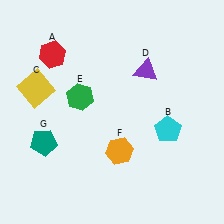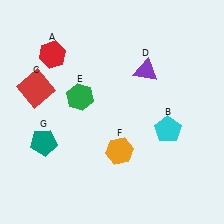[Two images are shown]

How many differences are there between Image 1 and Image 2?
There is 1 difference between the two images.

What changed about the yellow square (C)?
In Image 1, C is yellow. In Image 2, it changed to red.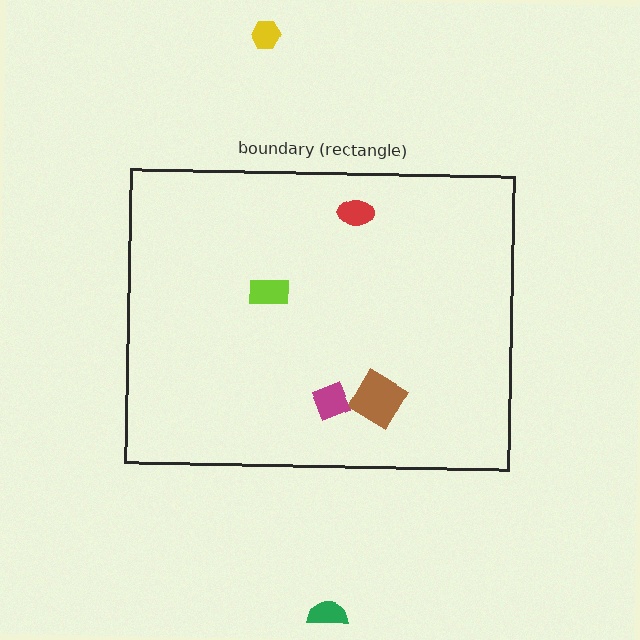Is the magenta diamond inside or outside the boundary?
Inside.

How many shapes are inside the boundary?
4 inside, 2 outside.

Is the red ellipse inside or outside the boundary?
Inside.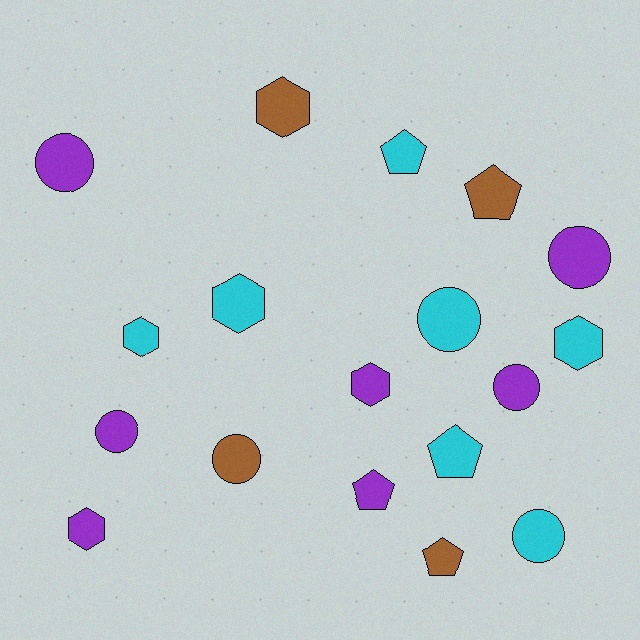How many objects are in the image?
There are 18 objects.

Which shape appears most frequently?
Circle, with 7 objects.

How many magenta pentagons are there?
There are no magenta pentagons.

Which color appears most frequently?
Cyan, with 7 objects.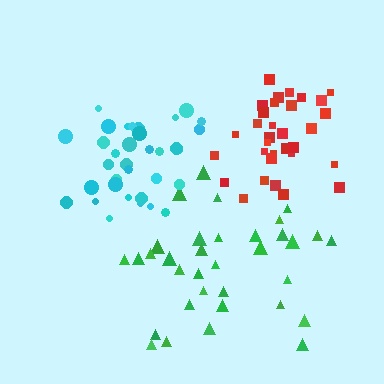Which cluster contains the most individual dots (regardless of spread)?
Green (34).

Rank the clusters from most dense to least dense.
red, cyan, green.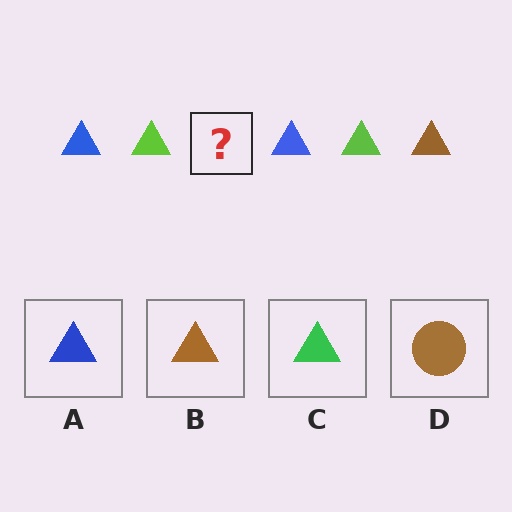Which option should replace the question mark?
Option B.